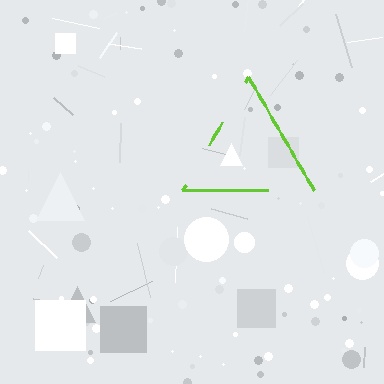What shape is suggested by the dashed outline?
The dashed outline suggests a triangle.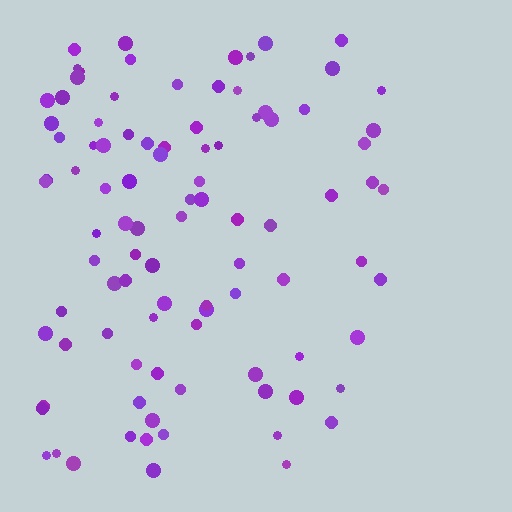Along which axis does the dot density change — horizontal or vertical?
Horizontal.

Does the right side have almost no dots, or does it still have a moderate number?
Still a moderate number, just noticeably fewer than the left.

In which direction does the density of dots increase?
From right to left, with the left side densest.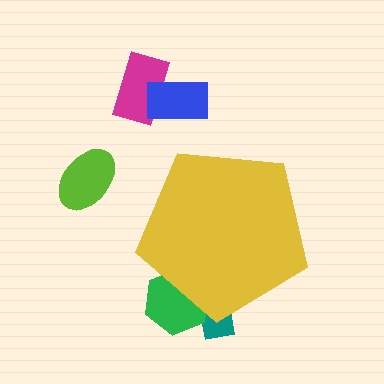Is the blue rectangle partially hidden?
No, the blue rectangle is fully visible.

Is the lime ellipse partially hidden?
No, the lime ellipse is fully visible.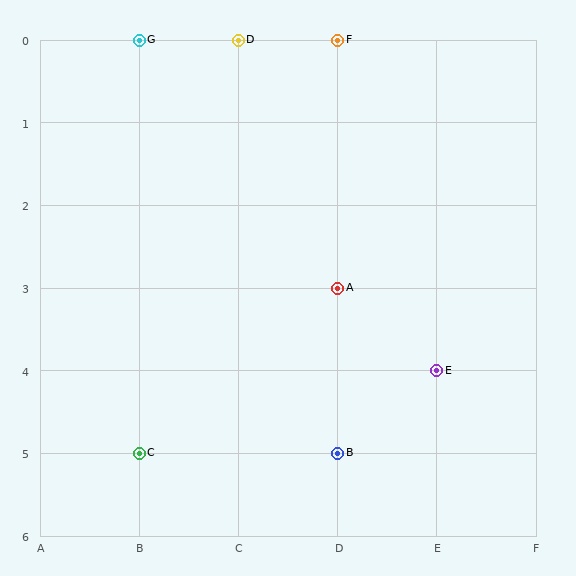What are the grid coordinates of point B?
Point B is at grid coordinates (D, 5).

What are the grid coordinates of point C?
Point C is at grid coordinates (B, 5).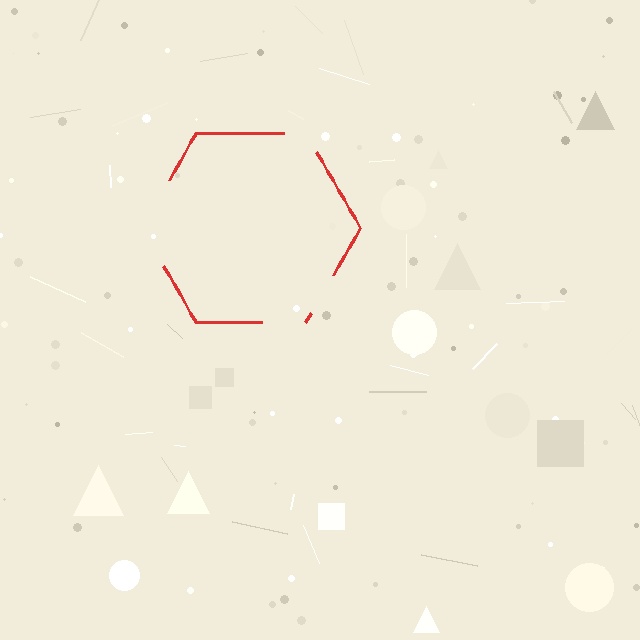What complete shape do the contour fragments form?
The contour fragments form a hexagon.